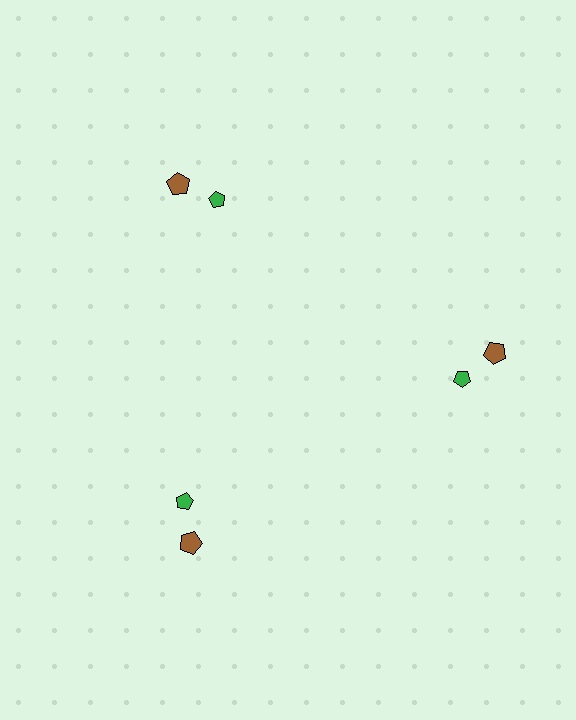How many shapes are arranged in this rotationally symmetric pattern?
There are 6 shapes, arranged in 3 groups of 2.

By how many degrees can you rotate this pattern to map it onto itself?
The pattern maps onto itself every 120 degrees of rotation.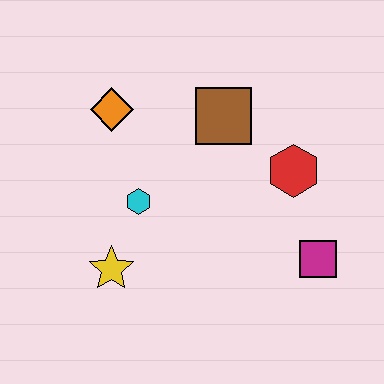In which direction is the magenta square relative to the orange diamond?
The magenta square is to the right of the orange diamond.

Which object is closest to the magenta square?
The red hexagon is closest to the magenta square.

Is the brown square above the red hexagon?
Yes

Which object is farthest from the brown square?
The yellow star is farthest from the brown square.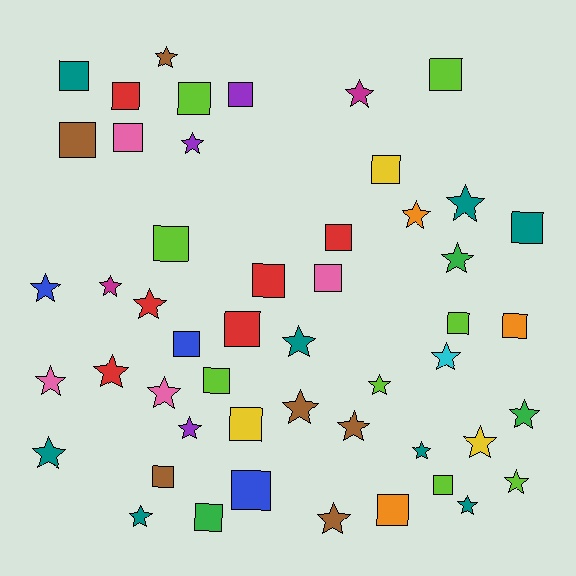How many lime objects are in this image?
There are 8 lime objects.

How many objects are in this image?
There are 50 objects.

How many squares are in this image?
There are 24 squares.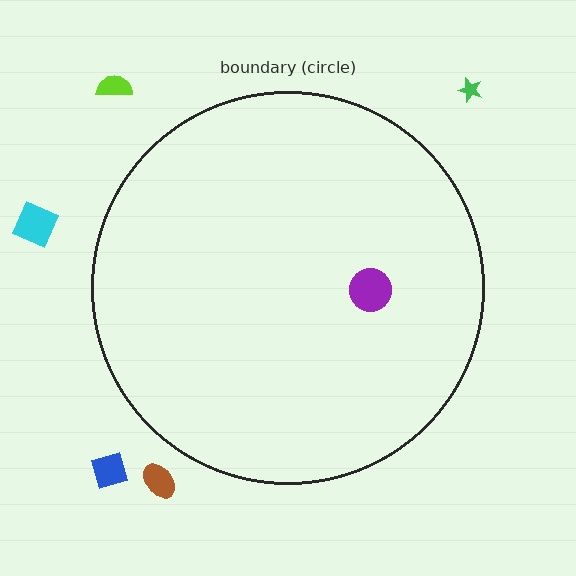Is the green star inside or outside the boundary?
Outside.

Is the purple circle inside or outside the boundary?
Inside.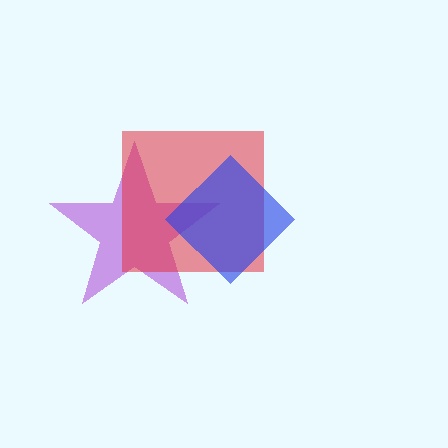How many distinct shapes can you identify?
There are 3 distinct shapes: a purple star, a red square, a blue diamond.